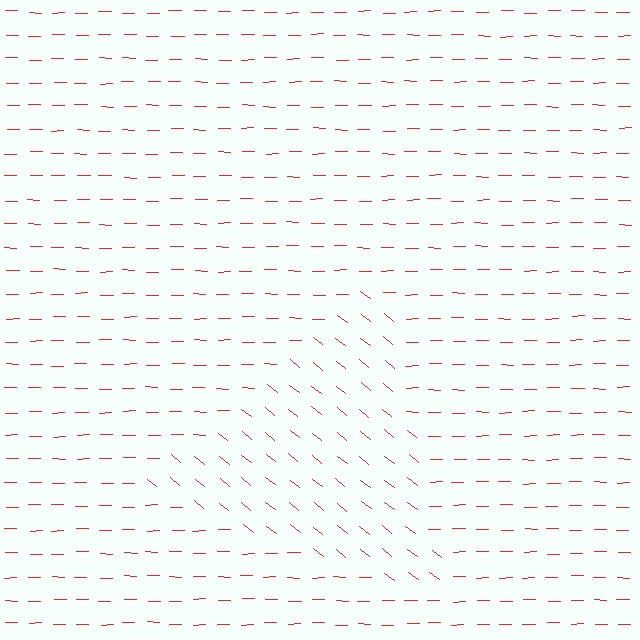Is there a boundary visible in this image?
Yes, there is a texture boundary formed by a change in line orientation.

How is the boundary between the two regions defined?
The boundary is defined purely by a change in line orientation (approximately 38 degrees difference). All lines are the same color and thickness.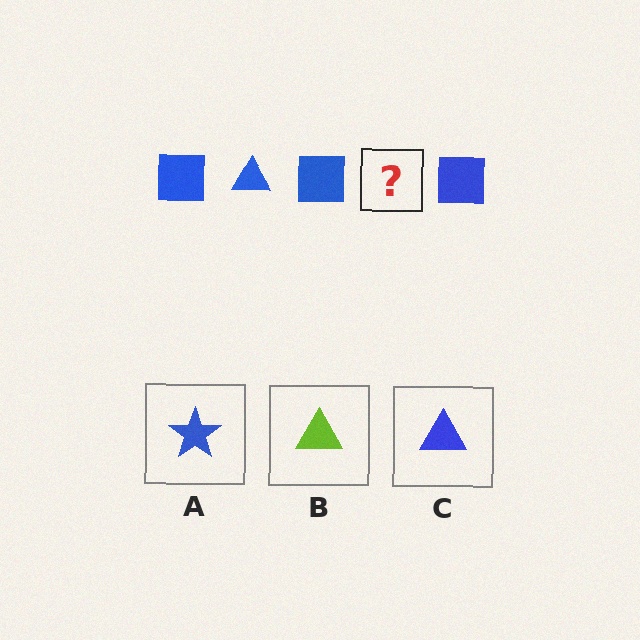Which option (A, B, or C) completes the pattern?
C.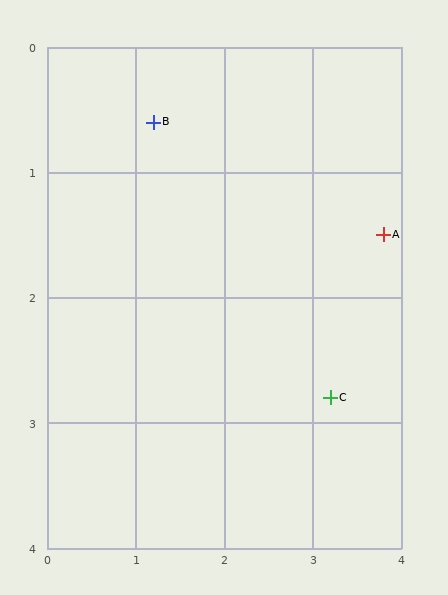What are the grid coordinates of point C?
Point C is at approximately (3.2, 2.8).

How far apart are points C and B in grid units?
Points C and B are about 3.0 grid units apart.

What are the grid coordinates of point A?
Point A is at approximately (3.8, 1.5).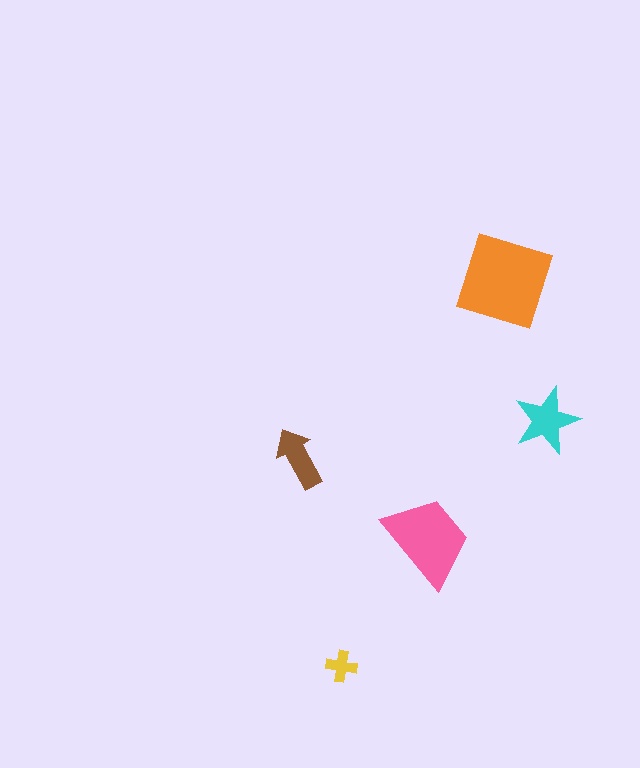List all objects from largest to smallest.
The orange diamond, the pink trapezoid, the cyan star, the brown arrow, the yellow cross.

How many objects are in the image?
There are 5 objects in the image.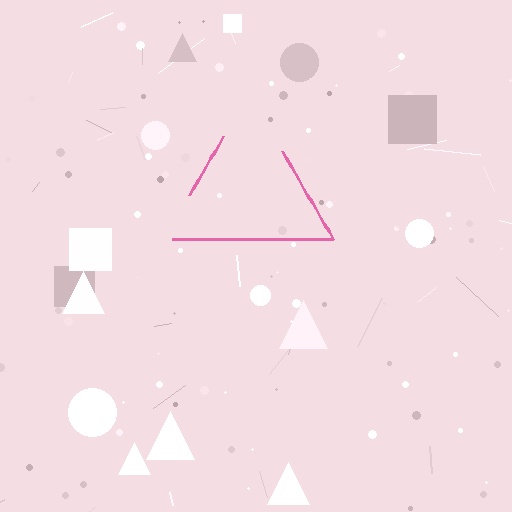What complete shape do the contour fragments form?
The contour fragments form a triangle.